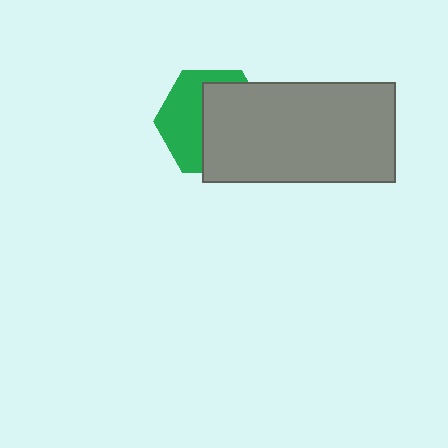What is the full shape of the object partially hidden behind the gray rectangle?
The partially hidden object is a green hexagon.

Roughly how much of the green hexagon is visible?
A small part of it is visible (roughly 44%).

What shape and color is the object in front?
The object in front is a gray rectangle.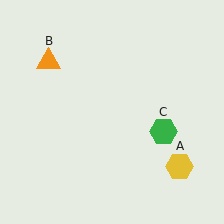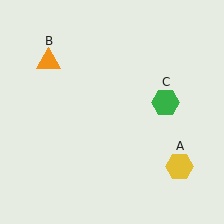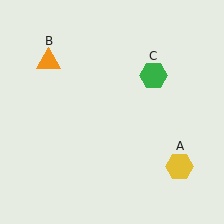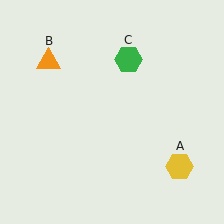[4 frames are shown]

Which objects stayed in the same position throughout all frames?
Yellow hexagon (object A) and orange triangle (object B) remained stationary.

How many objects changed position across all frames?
1 object changed position: green hexagon (object C).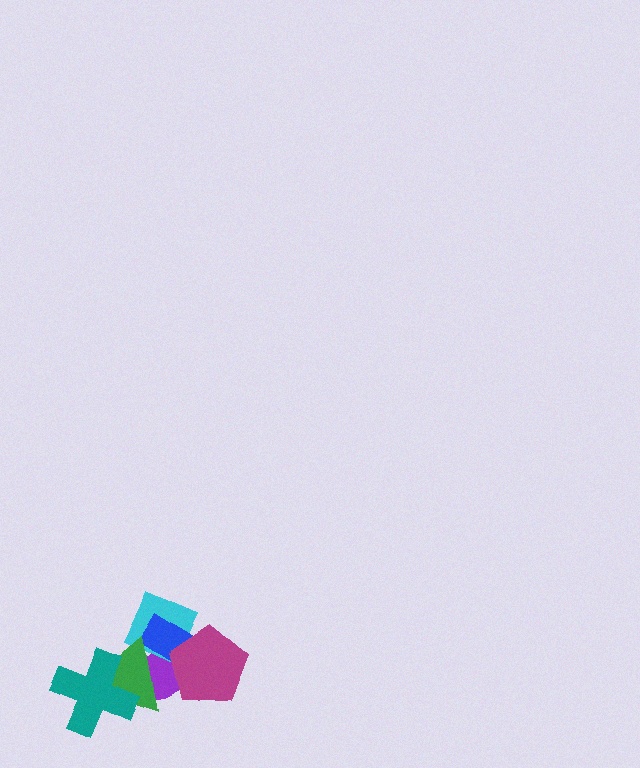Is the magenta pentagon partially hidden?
No, no other shape covers it.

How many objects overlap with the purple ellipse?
4 objects overlap with the purple ellipse.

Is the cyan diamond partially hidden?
Yes, it is partially covered by another shape.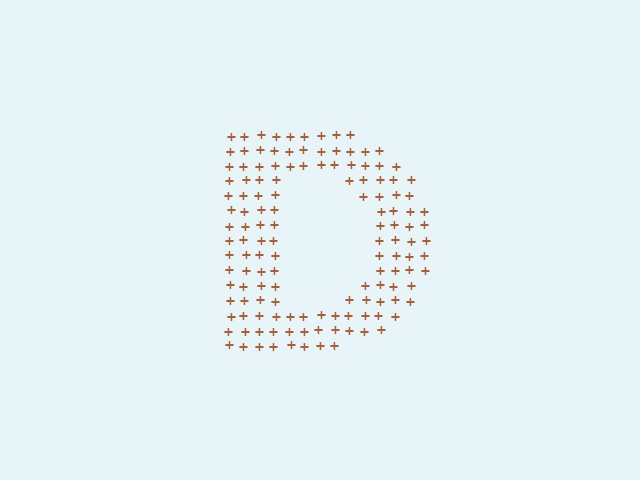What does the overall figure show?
The overall figure shows the letter D.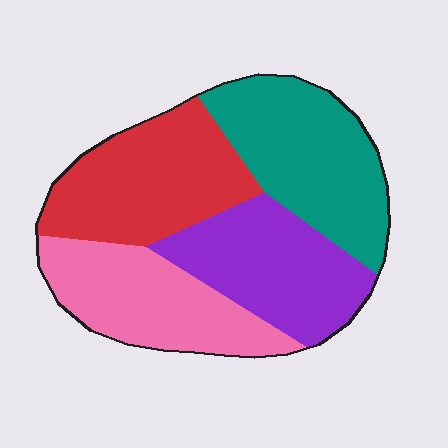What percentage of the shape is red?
Red takes up between a quarter and a half of the shape.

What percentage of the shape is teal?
Teal covers 27% of the shape.